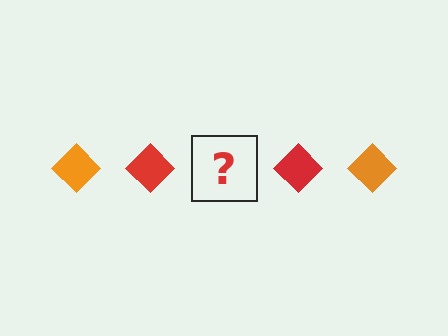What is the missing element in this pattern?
The missing element is an orange diamond.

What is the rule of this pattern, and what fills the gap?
The rule is that the pattern cycles through orange, red diamonds. The gap should be filled with an orange diamond.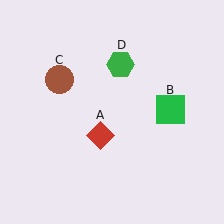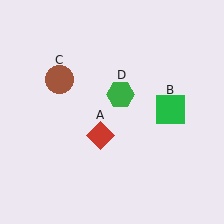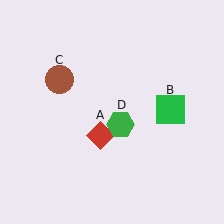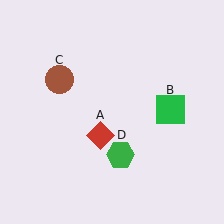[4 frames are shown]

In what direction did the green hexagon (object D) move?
The green hexagon (object D) moved down.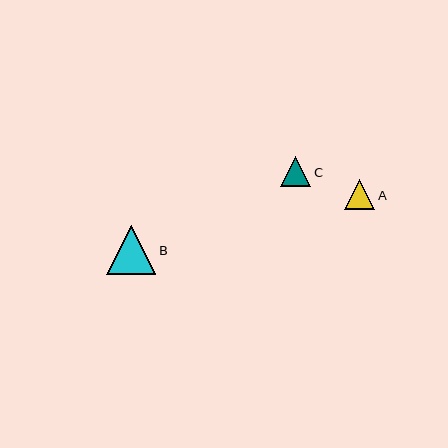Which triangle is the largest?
Triangle B is the largest with a size of approximately 49 pixels.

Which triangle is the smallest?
Triangle C is the smallest with a size of approximately 30 pixels.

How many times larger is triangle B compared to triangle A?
Triangle B is approximately 1.6 times the size of triangle A.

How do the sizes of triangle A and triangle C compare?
Triangle A and triangle C are approximately the same size.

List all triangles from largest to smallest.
From largest to smallest: B, A, C.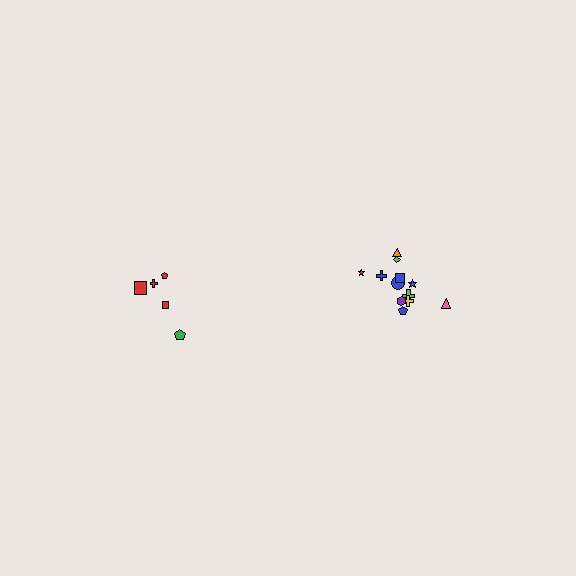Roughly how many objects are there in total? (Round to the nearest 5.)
Roughly 15 objects in total.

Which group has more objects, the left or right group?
The right group.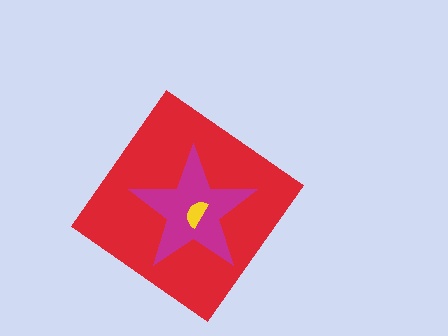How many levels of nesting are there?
3.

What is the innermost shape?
The yellow semicircle.